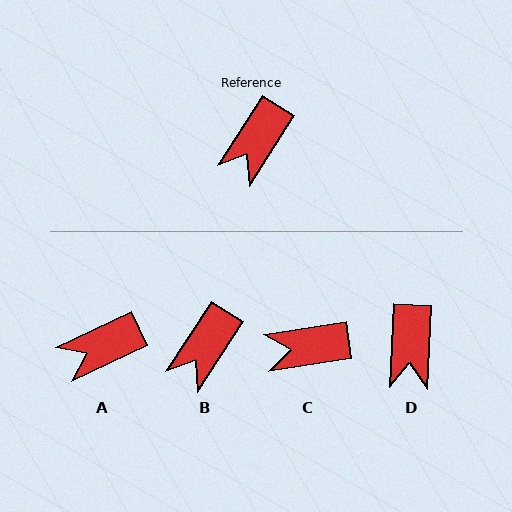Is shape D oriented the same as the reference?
No, it is off by about 30 degrees.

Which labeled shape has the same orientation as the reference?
B.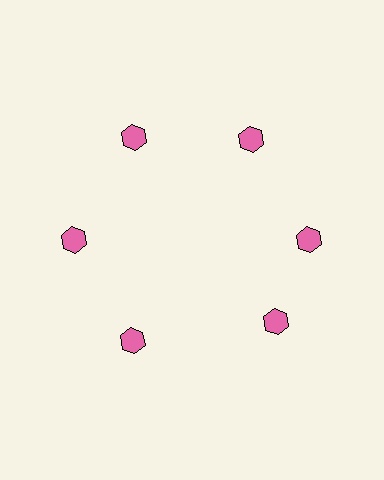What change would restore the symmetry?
The symmetry would be restored by rotating it back into even spacing with its neighbors so that all 6 hexagons sit at equal angles and equal distance from the center.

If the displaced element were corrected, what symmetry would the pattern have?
It would have 6-fold rotational symmetry — the pattern would map onto itself every 60 degrees.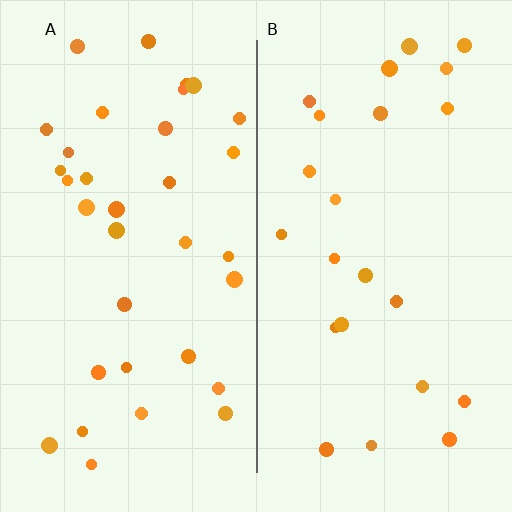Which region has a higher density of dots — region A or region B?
A (the left).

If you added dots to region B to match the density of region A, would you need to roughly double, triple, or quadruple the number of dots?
Approximately double.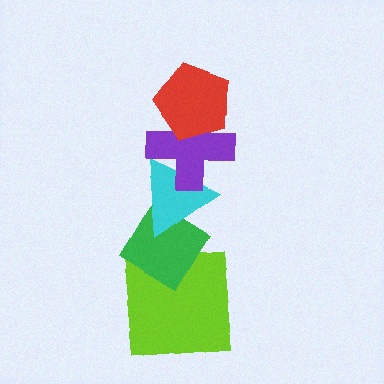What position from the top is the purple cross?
The purple cross is 2nd from the top.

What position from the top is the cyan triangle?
The cyan triangle is 3rd from the top.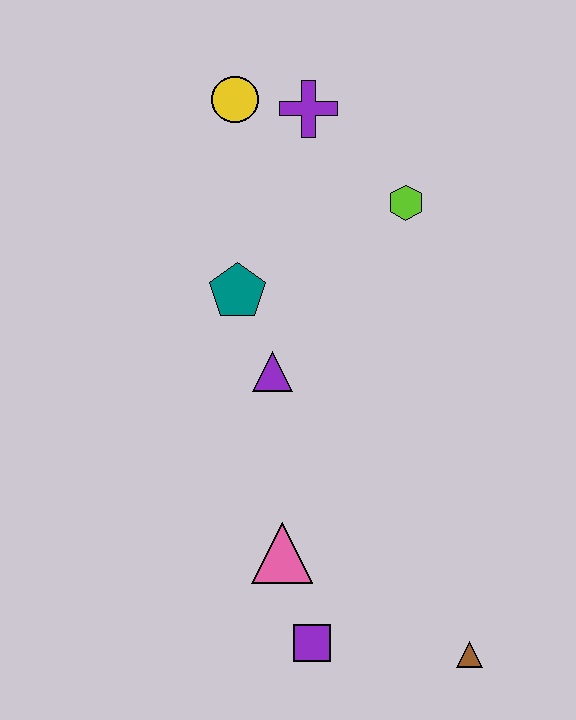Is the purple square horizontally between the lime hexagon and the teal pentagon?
Yes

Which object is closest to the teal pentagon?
The purple triangle is closest to the teal pentagon.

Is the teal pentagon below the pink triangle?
No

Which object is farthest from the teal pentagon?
The brown triangle is farthest from the teal pentagon.